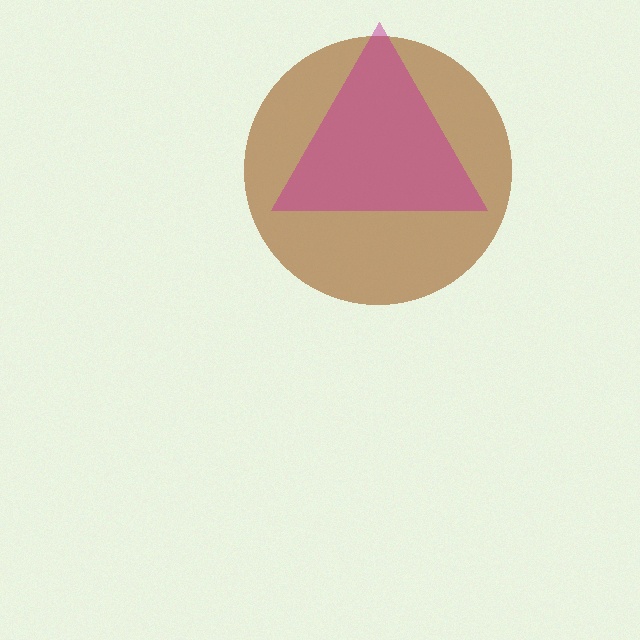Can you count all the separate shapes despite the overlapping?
Yes, there are 2 separate shapes.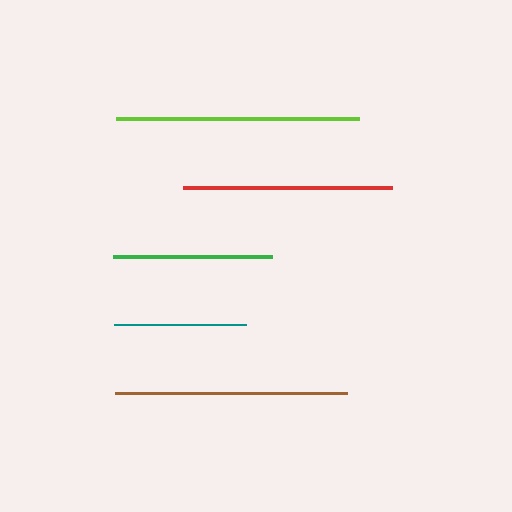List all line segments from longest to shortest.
From longest to shortest: lime, brown, red, green, teal.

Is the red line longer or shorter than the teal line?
The red line is longer than the teal line.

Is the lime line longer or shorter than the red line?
The lime line is longer than the red line.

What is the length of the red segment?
The red segment is approximately 209 pixels long.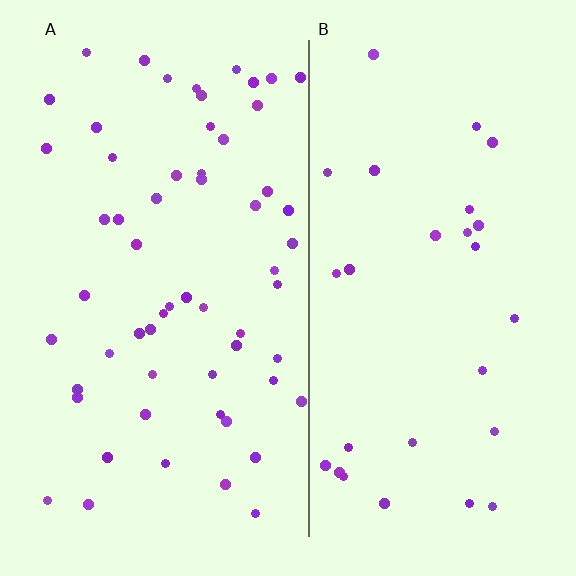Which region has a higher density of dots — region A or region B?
A (the left).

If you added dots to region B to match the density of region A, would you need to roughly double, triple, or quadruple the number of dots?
Approximately double.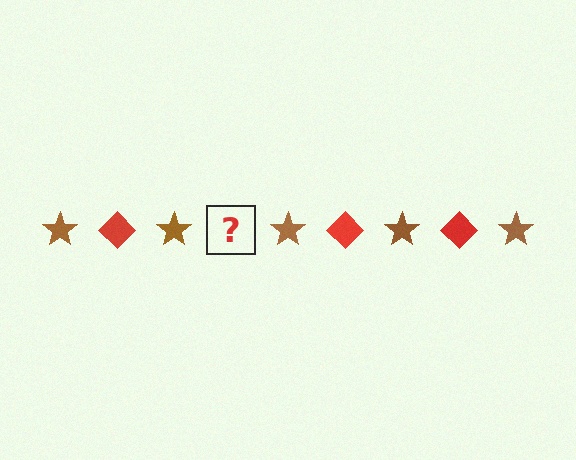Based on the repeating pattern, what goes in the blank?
The blank should be a red diamond.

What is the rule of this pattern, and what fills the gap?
The rule is that the pattern alternates between brown star and red diamond. The gap should be filled with a red diamond.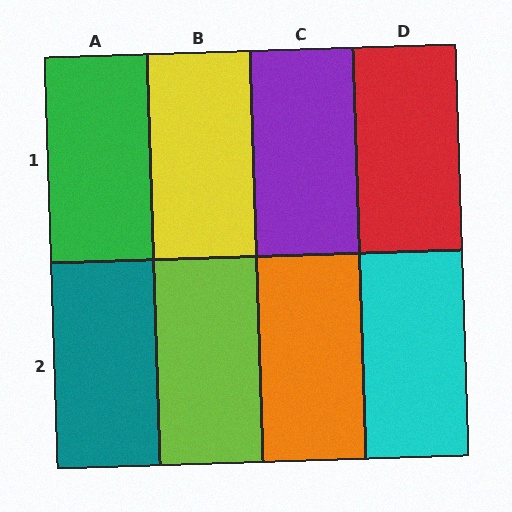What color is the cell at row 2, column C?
Orange.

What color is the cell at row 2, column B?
Lime.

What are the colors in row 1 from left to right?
Green, yellow, purple, red.